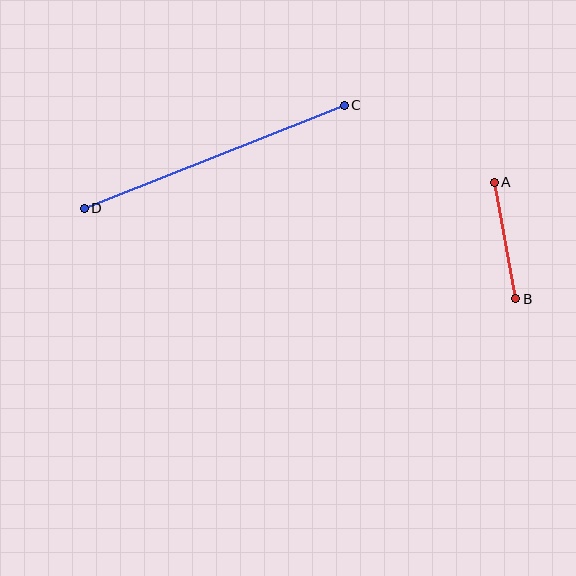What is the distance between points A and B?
The distance is approximately 118 pixels.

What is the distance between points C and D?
The distance is approximately 279 pixels.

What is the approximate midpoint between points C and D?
The midpoint is at approximately (214, 157) pixels.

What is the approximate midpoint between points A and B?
The midpoint is at approximately (505, 241) pixels.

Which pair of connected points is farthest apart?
Points C and D are farthest apart.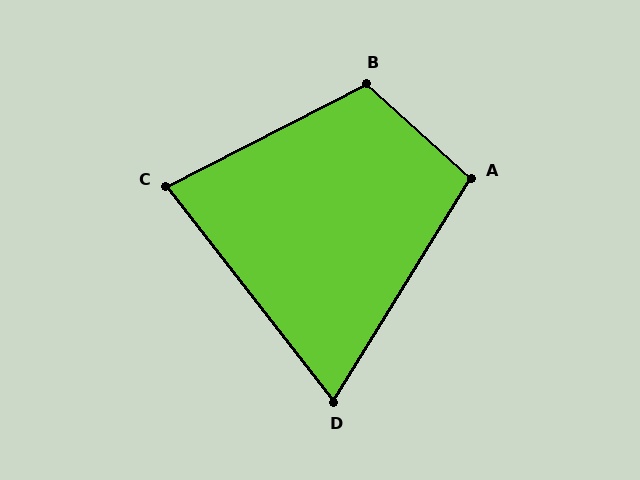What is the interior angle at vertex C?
Approximately 79 degrees (acute).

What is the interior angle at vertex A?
Approximately 101 degrees (obtuse).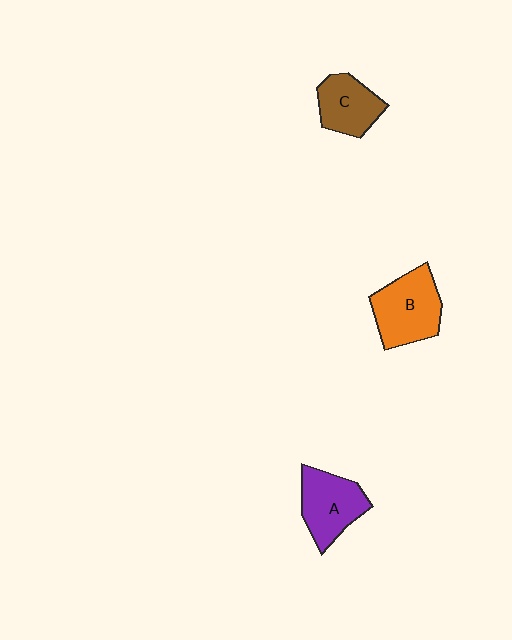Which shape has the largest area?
Shape B (orange).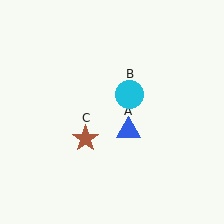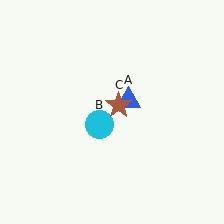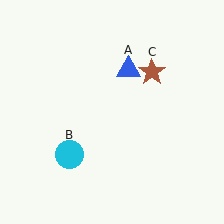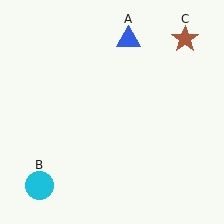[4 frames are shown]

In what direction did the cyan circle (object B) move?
The cyan circle (object B) moved down and to the left.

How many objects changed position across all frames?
3 objects changed position: blue triangle (object A), cyan circle (object B), brown star (object C).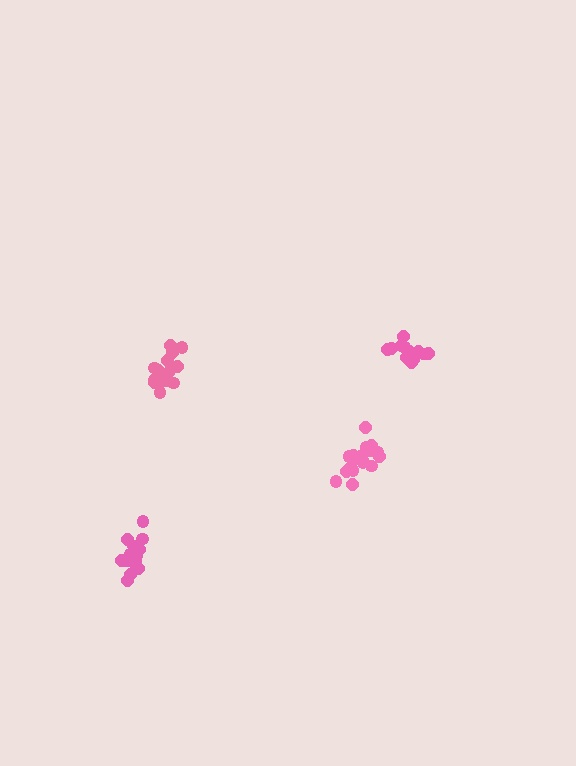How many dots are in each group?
Group 1: 13 dots, Group 2: 19 dots, Group 3: 15 dots, Group 4: 19 dots (66 total).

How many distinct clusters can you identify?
There are 4 distinct clusters.